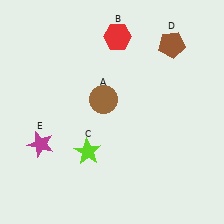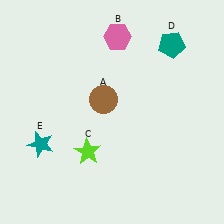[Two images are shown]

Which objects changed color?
B changed from red to pink. D changed from brown to teal. E changed from magenta to teal.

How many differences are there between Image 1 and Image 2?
There are 3 differences between the two images.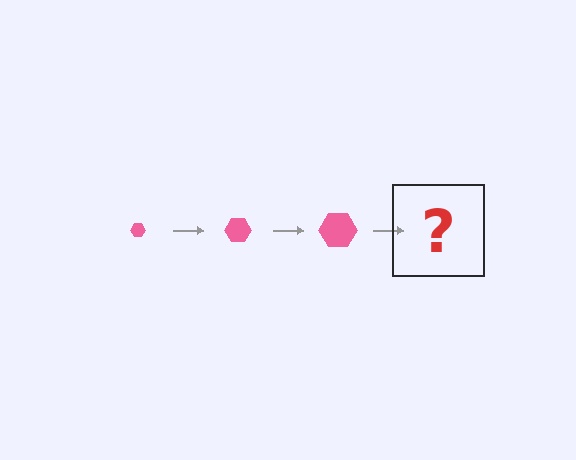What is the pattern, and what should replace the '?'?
The pattern is that the hexagon gets progressively larger each step. The '?' should be a pink hexagon, larger than the previous one.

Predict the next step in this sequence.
The next step is a pink hexagon, larger than the previous one.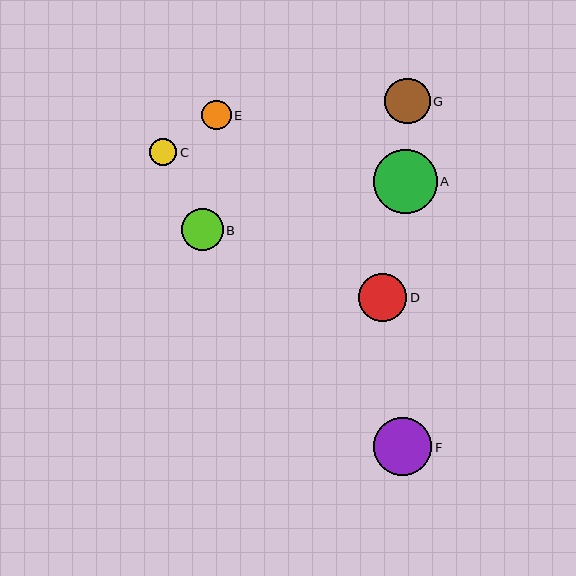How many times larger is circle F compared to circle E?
Circle F is approximately 2.0 times the size of circle E.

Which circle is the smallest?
Circle C is the smallest with a size of approximately 27 pixels.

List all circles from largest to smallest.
From largest to smallest: A, F, D, G, B, E, C.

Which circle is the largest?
Circle A is the largest with a size of approximately 64 pixels.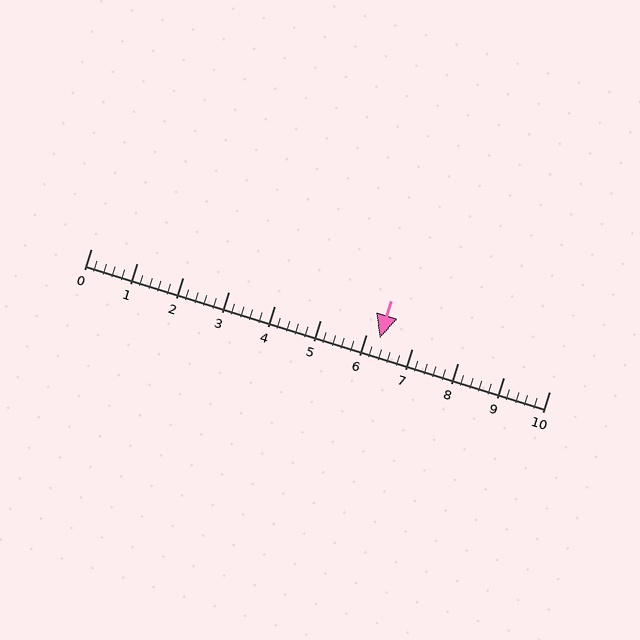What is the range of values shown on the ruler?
The ruler shows values from 0 to 10.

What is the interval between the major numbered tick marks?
The major tick marks are spaced 1 units apart.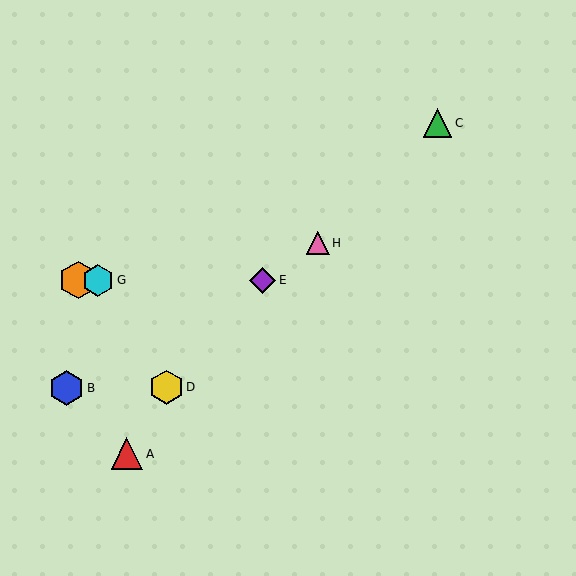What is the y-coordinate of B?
Object B is at y≈388.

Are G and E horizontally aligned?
Yes, both are at y≈280.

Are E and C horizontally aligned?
No, E is at y≈280 and C is at y≈123.